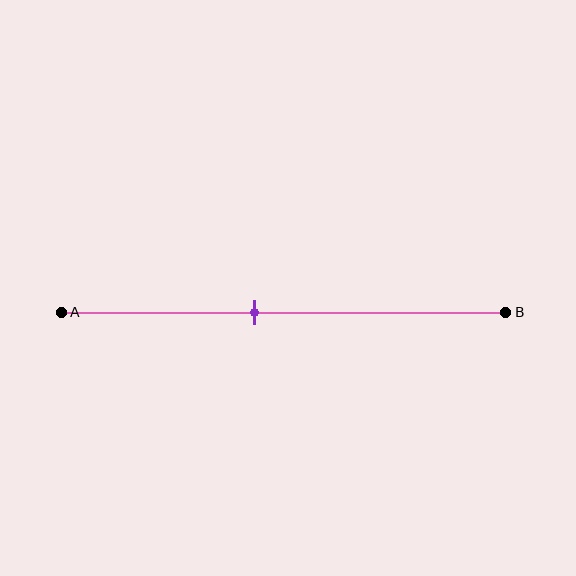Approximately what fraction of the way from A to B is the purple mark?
The purple mark is approximately 45% of the way from A to B.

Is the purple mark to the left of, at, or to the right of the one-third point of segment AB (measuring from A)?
The purple mark is to the right of the one-third point of segment AB.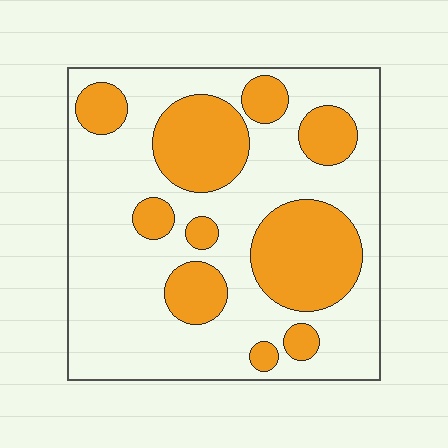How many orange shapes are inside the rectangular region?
10.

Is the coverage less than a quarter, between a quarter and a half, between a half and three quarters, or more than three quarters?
Between a quarter and a half.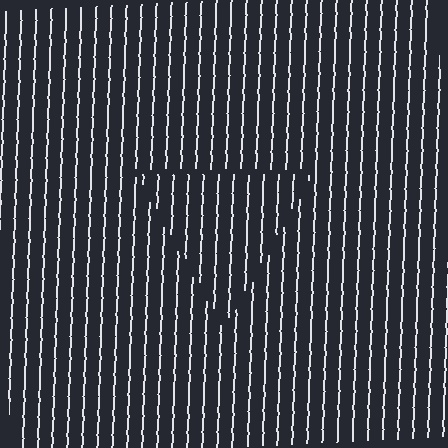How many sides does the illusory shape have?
3 sides — the line-ends trace a triangle.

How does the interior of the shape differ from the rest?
The interior of the shape contains the same grating, shifted by half a period — the contour is defined by the phase discontinuity where line-ends from the inner and outer gratings abut.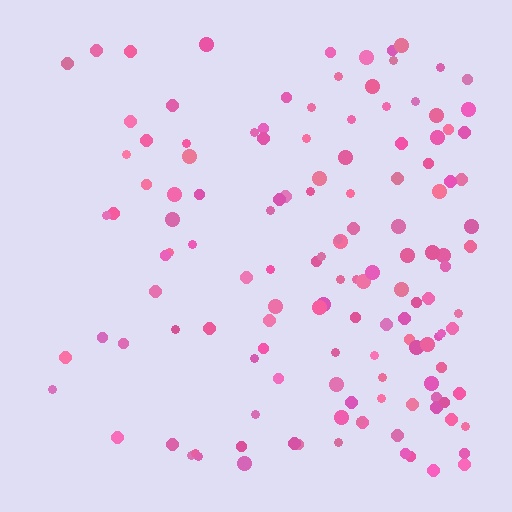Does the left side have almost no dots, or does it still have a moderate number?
Still a moderate number, just noticeably fewer than the right.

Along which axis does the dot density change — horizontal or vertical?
Horizontal.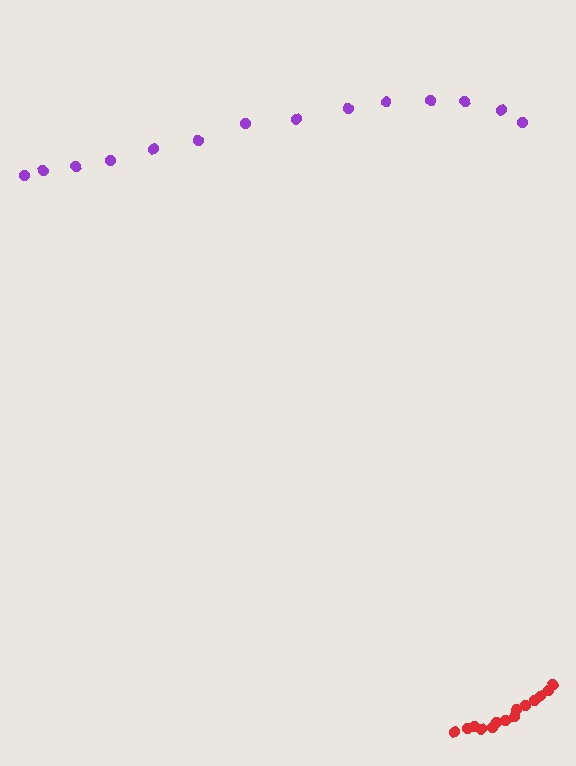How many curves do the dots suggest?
There are 2 distinct paths.